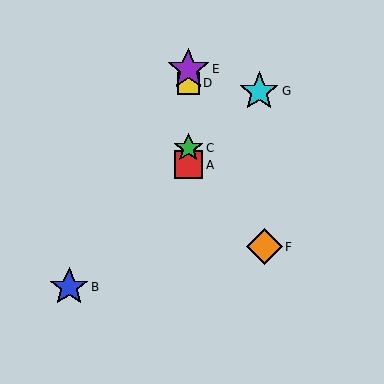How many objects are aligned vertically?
4 objects (A, C, D, E) are aligned vertically.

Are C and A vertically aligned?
Yes, both are at x≈188.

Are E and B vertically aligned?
No, E is at x≈188 and B is at x≈69.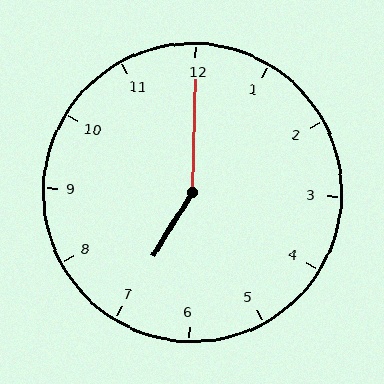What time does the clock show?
7:00.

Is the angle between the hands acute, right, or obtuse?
It is obtuse.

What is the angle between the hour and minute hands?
Approximately 150 degrees.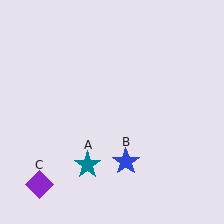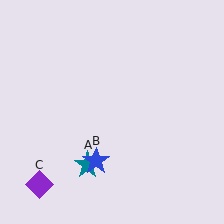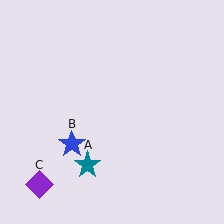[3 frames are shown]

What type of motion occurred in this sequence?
The blue star (object B) rotated clockwise around the center of the scene.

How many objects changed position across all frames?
1 object changed position: blue star (object B).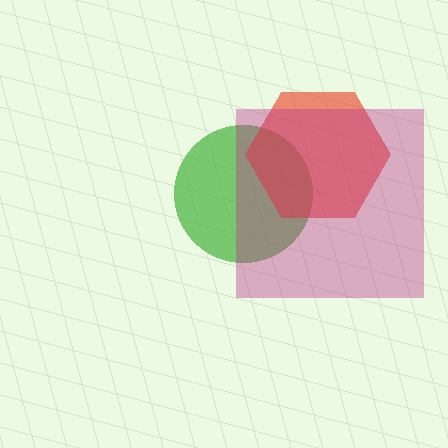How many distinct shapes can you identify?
There are 3 distinct shapes: a green circle, a red hexagon, a magenta square.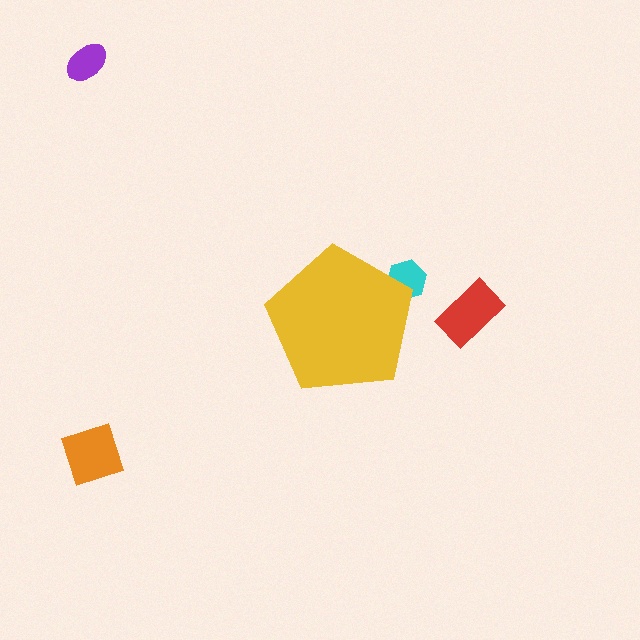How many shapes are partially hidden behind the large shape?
1 shape is partially hidden.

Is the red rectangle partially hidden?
No, the red rectangle is fully visible.